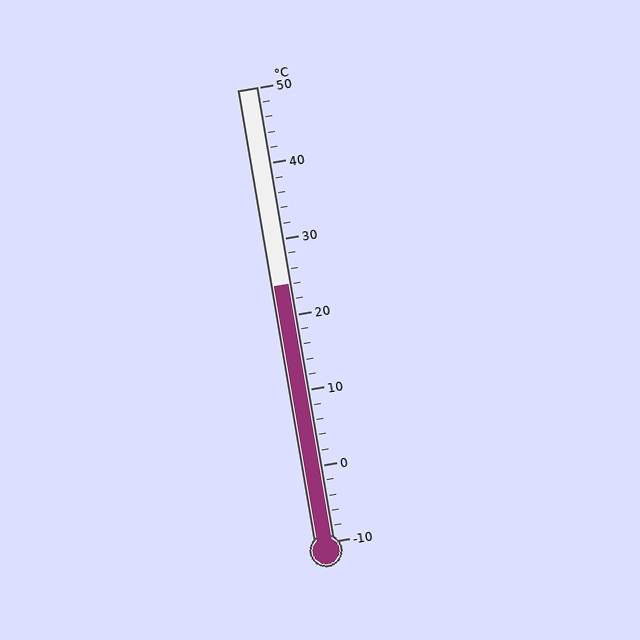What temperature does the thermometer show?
The thermometer shows approximately 24°C.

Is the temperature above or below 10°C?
The temperature is above 10°C.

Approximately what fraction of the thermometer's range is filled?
The thermometer is filled to approximately 55% of its range.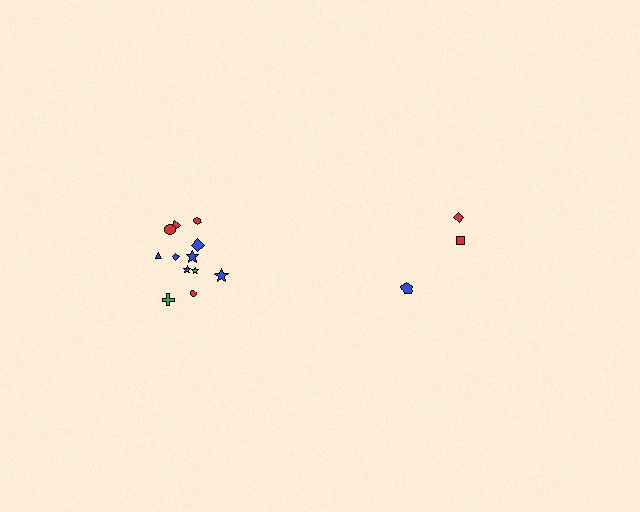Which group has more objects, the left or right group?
The left group.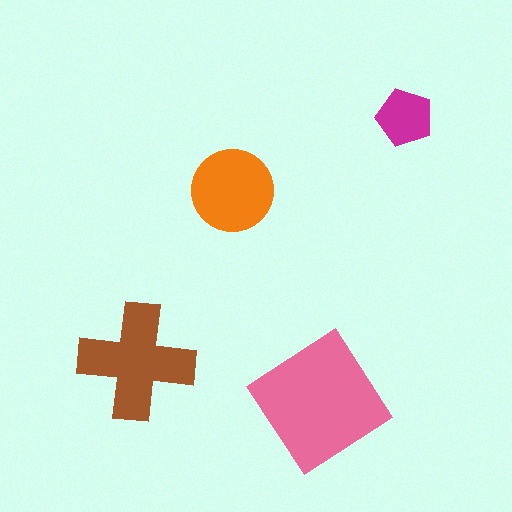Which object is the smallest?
The magenta pentagon.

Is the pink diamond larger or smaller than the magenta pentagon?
Larger.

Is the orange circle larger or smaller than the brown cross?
Smaller.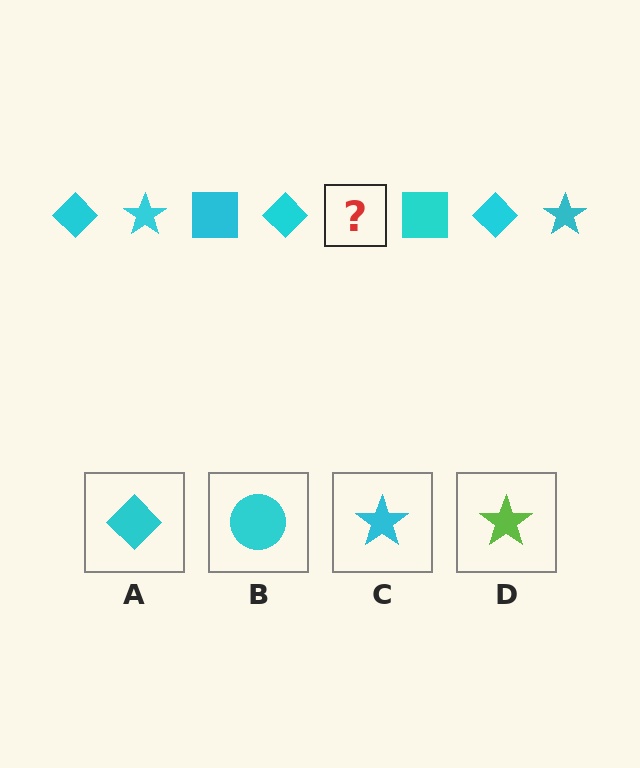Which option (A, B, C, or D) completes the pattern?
C.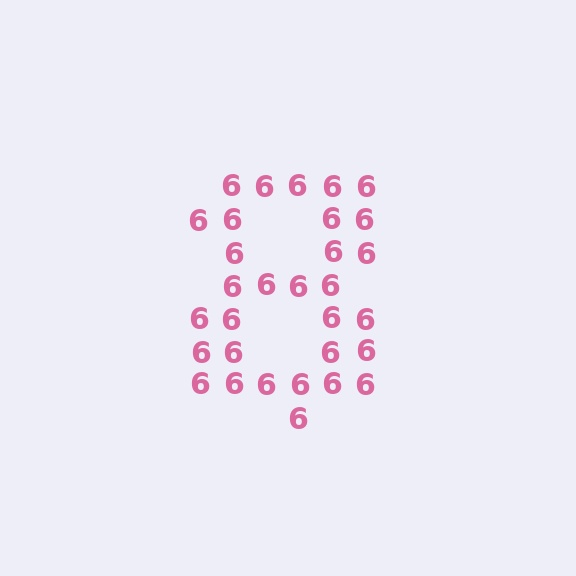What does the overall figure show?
The overall figure shows the digit 8.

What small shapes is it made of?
It is made of small digit 6's.